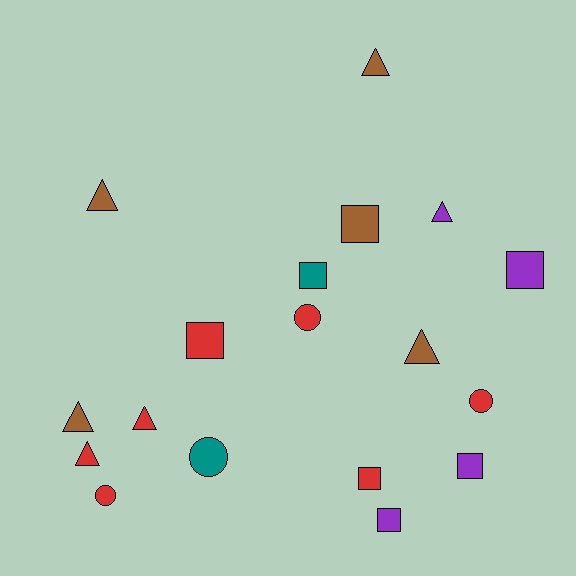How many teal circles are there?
There is 1 teal circle.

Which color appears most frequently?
Red, with 7 objects.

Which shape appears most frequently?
Square, with 7 objects.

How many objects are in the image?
There are 18 objects.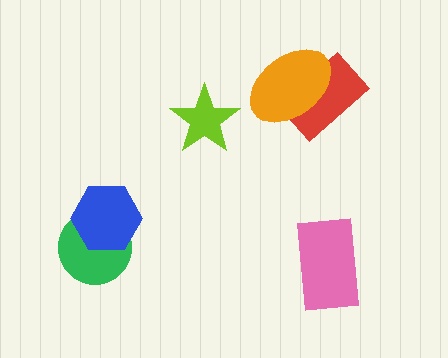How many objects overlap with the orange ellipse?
1 object overlaps with the orange ellipse.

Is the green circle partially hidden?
Yes, it is partially covered by another shape.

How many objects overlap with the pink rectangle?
0 objects overlap with the pink rectangle.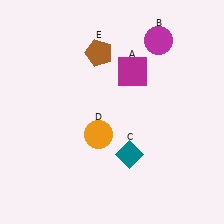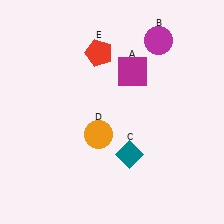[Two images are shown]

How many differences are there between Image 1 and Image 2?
There is 1 difference between the two images.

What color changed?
The pentagon (E) changed from brown in Image 1 to red in Image 2.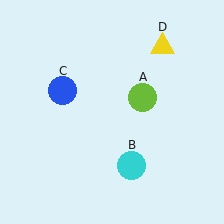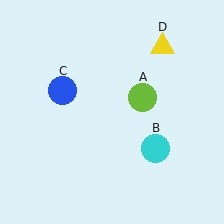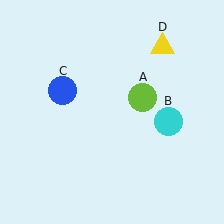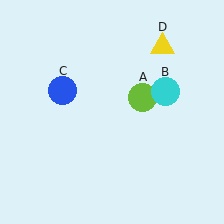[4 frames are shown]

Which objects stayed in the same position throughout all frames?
Lime circle (object A) and blue circle (object C) and yellow triangle (object D) remained stationary.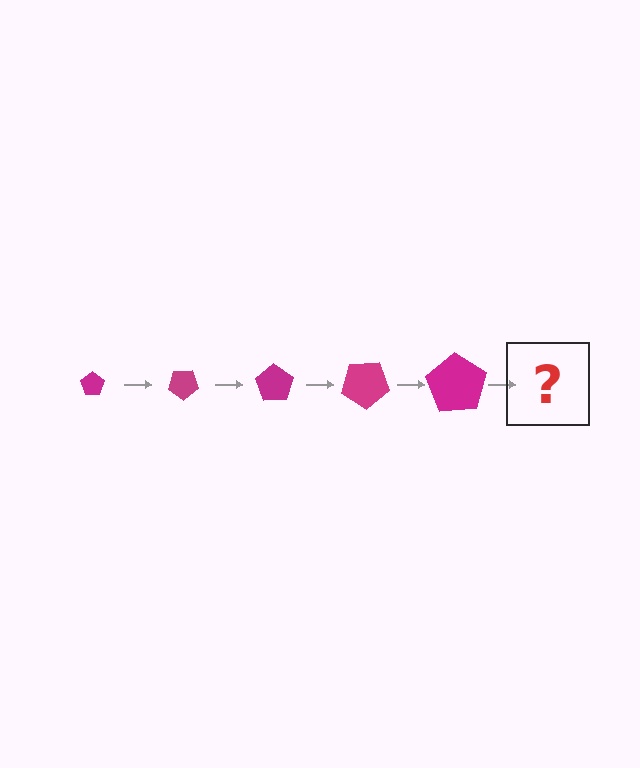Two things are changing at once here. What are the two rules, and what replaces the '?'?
The two rules are that the pentagon grows larger each step and it rotates 35 degrees each step. The '?' should be a pentagon, larger than the previous one and rotated 175 degrees from the start.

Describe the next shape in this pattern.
It should be a pentagon, larger than the previous one and rotated 175 degrees from the start.